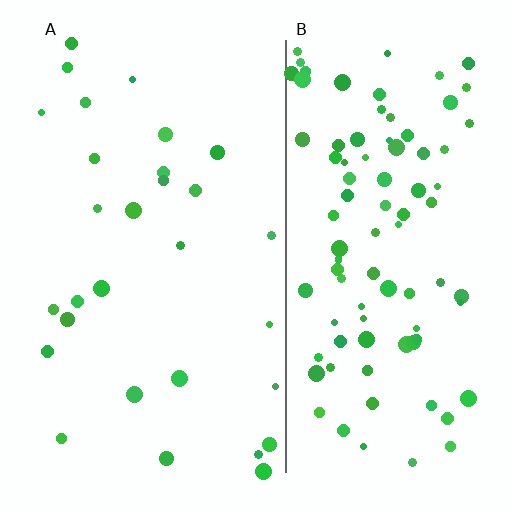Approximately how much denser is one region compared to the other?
Approximately 3.3× — region B over region A.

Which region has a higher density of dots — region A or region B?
B (the right).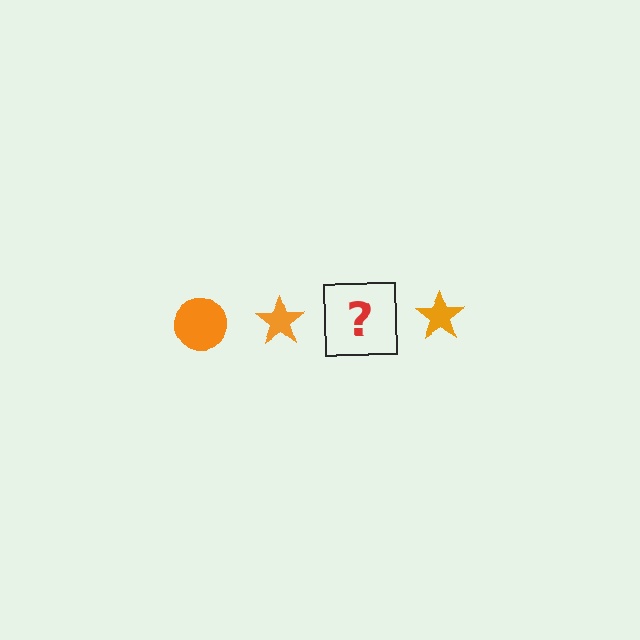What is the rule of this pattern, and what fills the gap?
The rule is that the pattern cycles through circle, star shapes in orange. The gap should be filled with an orange circle.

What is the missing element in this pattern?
The missing element is an orange circle.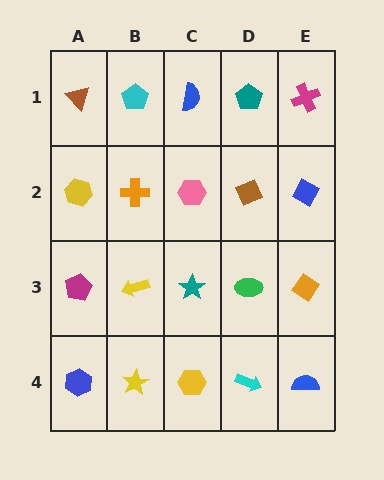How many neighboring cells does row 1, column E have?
2.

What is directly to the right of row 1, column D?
A magenta cross.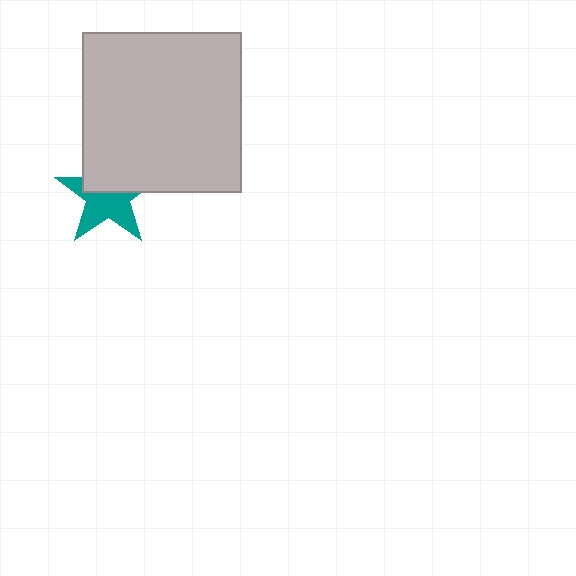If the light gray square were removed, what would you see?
You would see the complete teal star.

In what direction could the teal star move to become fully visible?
The teal star could move down. That would shift it out from behind the light gray square entirely.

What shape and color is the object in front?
The object in front is a light gray square.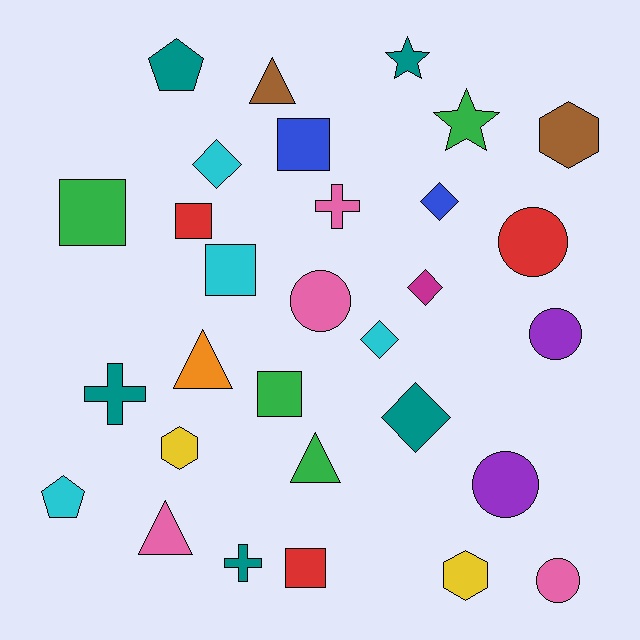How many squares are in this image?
There are 6 squares.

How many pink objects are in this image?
There are 4 pink objects.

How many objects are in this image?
There are 30 objects.